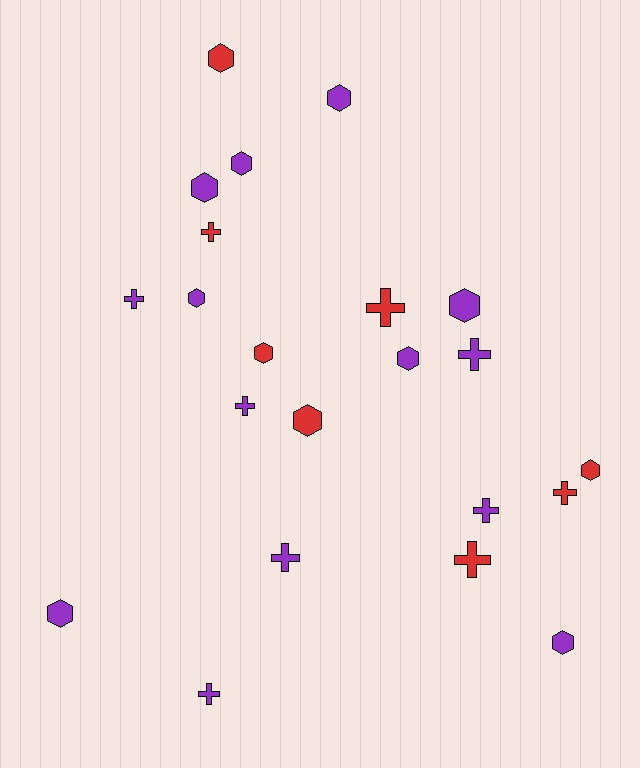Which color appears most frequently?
Purple, with 14 objects.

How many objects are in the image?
There are 22 objects.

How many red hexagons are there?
There are 4 red hexagons.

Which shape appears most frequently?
Hexagon, with 12 objects.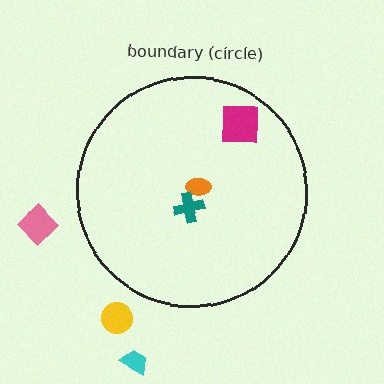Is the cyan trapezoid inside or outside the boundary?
Outside.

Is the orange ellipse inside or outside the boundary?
Inside.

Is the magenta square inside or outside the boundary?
Inside.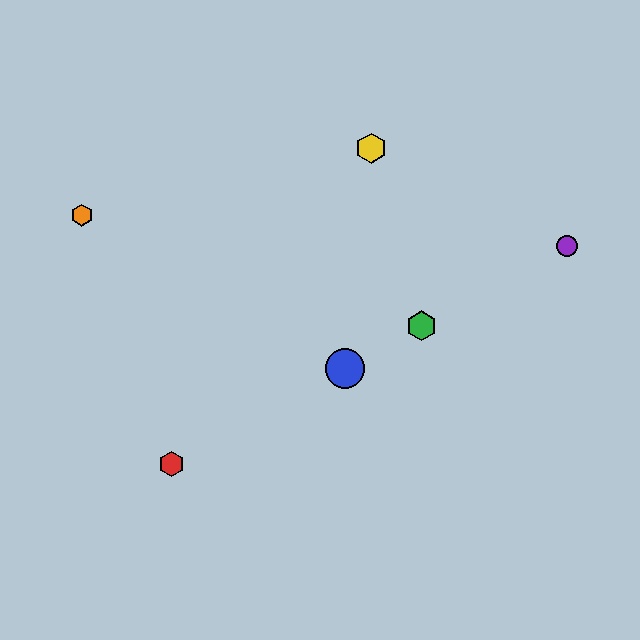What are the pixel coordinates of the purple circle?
The purple circle is at (567, 246).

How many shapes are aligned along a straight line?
4 shapes (the red hexagon, the blue circle, the green hexagon, the purple circle) are aligned along a straight line.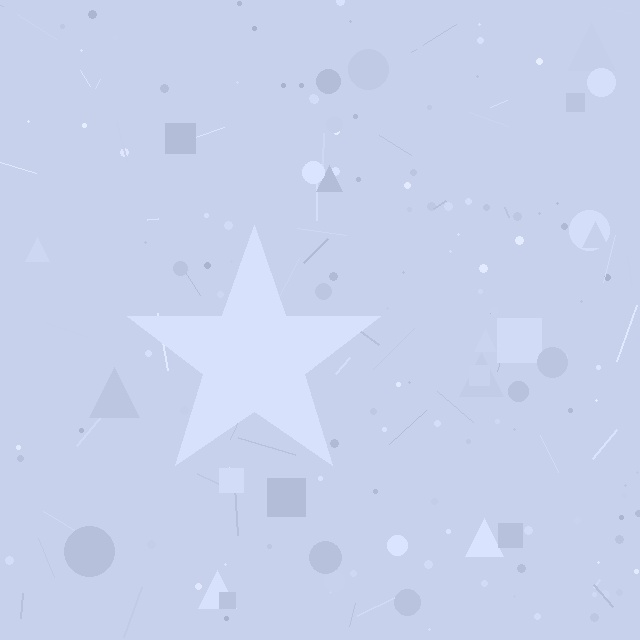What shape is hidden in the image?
A star is hidden in the image.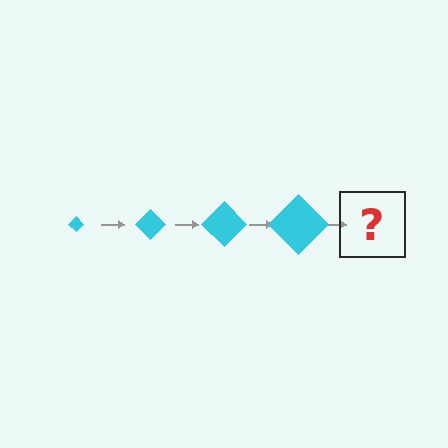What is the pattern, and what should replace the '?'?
The pattern is that the diamond gets progressively larger each step. The '?' should be a cyan diamond, larger than the previous one.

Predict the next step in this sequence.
The next step is a cyan diamond, larger than the previous one.